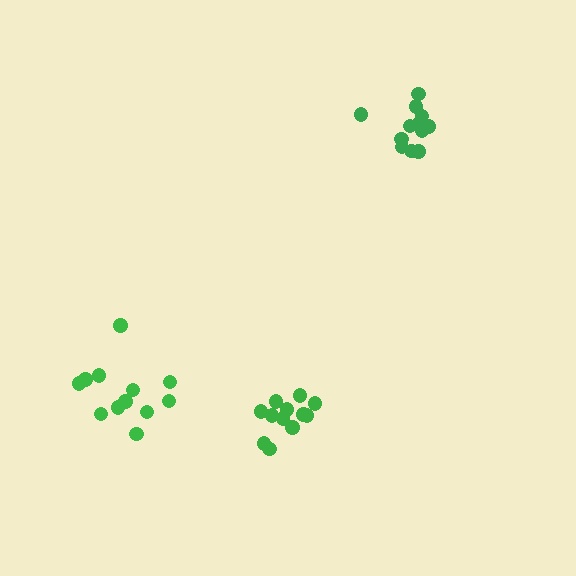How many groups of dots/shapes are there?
There are 3 groups.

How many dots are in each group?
Group 1: 12 dots, Group 2: 12 dots, Group 3: 12 dots (36 total).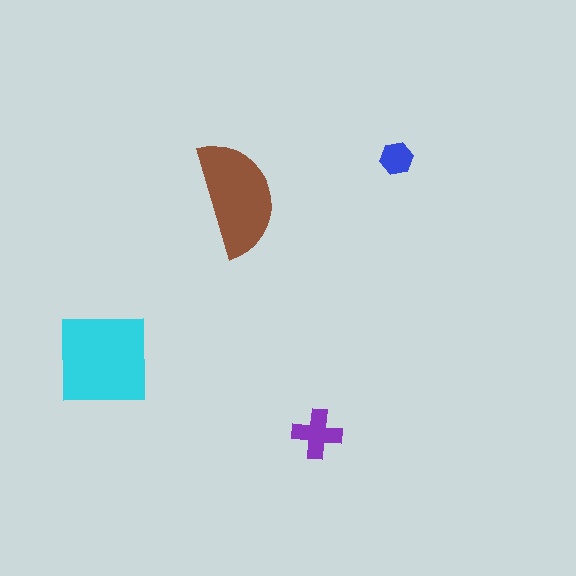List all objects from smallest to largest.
The blue hexagon, the purple cross, the brown semicircle, the cyan square.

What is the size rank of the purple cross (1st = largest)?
3rd.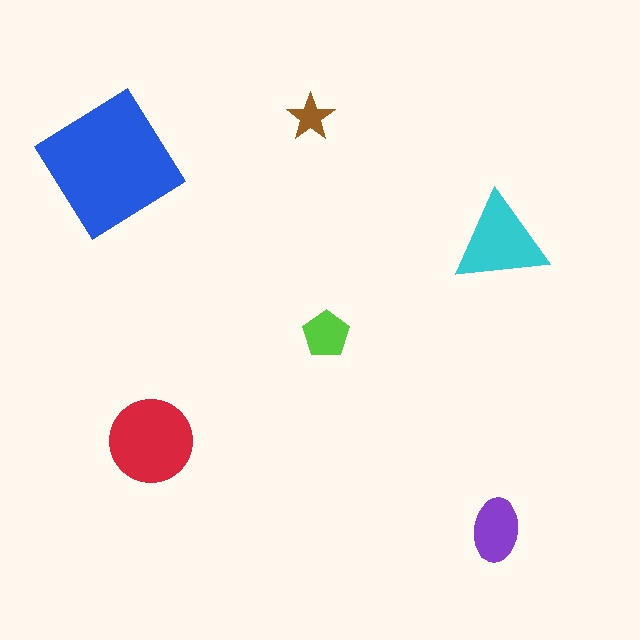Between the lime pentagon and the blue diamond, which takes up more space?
The blue diamond.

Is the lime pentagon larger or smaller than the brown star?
Larger.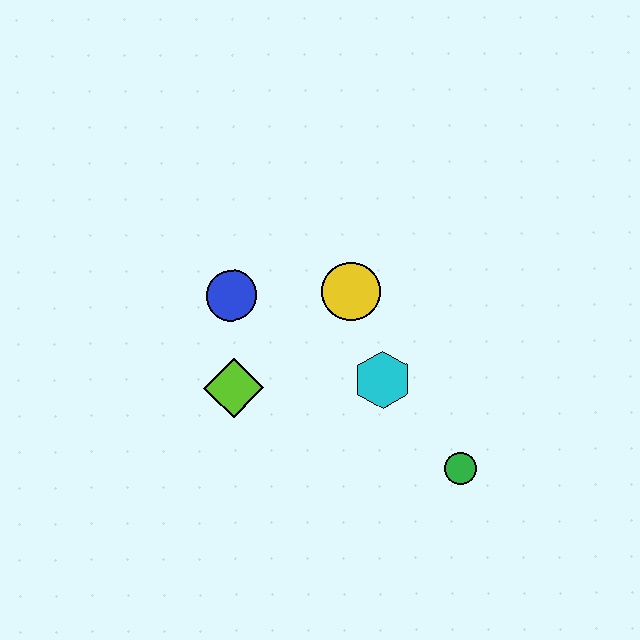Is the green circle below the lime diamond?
Yes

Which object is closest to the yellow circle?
The cyan hexagon is closest to the yellow circle.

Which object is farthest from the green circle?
The blue circle is farthest from the green circle.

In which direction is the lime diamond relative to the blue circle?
The lime diamond is below the blue circle.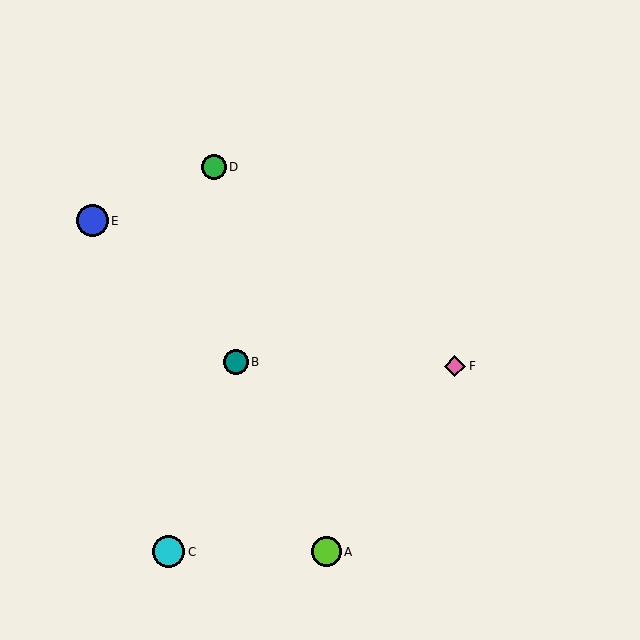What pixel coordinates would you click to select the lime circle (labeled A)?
Click at (326, 552) to select the lime circle A.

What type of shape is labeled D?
Shape D is a green circle.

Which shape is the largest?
The blue circle (labeled E) is the largest.